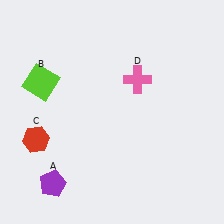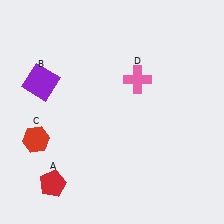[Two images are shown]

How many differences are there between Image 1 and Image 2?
There are 2 differences between the two images.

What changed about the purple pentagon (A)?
In Image 1, A is purple. In Image 2, it changed to red.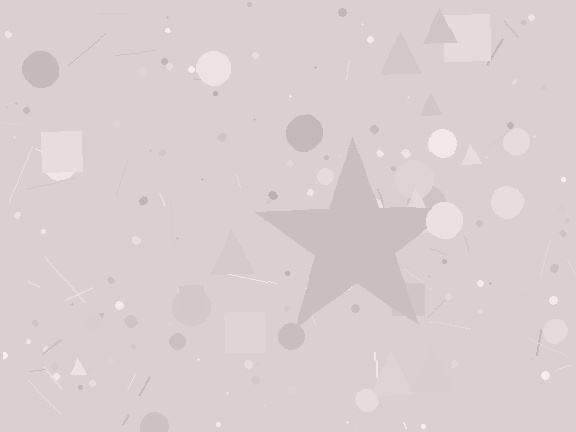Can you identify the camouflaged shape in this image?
The camouflaged shape is a star.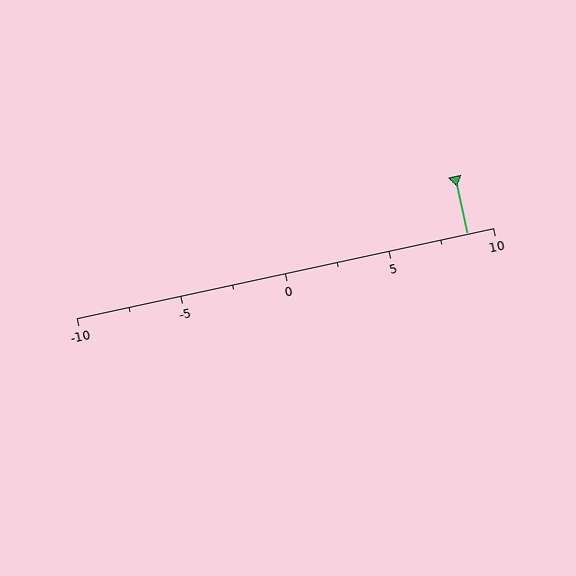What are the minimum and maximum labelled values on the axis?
The axis runs from -10 to 10.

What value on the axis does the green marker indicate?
The marker indicates approximately 8.8.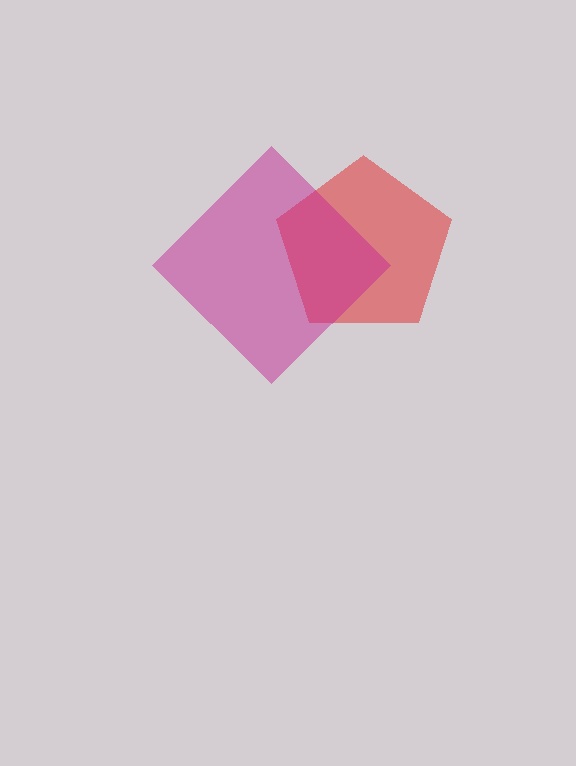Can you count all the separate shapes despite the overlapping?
Yes, there are 2 separate shapes.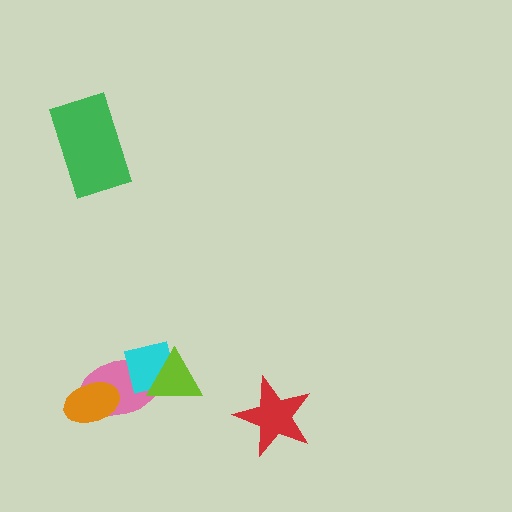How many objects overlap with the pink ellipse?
3 objects overlap with the pink ellipse.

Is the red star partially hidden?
No, no other shape covers it.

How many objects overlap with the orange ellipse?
1 object overlaps with the orange ellipse.